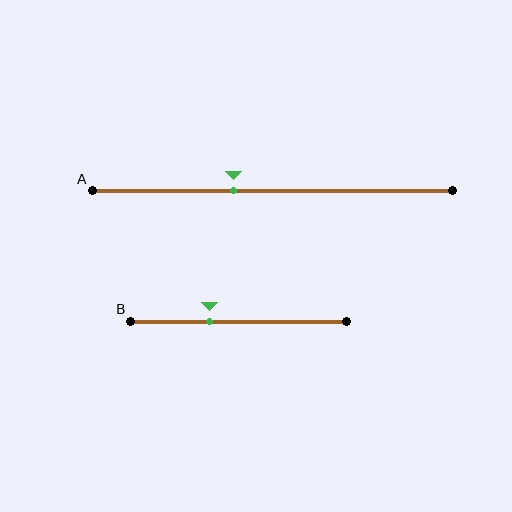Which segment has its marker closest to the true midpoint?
Segment A has its marker closest to the true midpoint.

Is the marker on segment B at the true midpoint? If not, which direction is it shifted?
No, the marker on segment B is shifted to the left by about 13% of the segment length.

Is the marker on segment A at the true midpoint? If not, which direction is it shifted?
No, the marker on segment A is shifted to the left by about 11% of the segment length.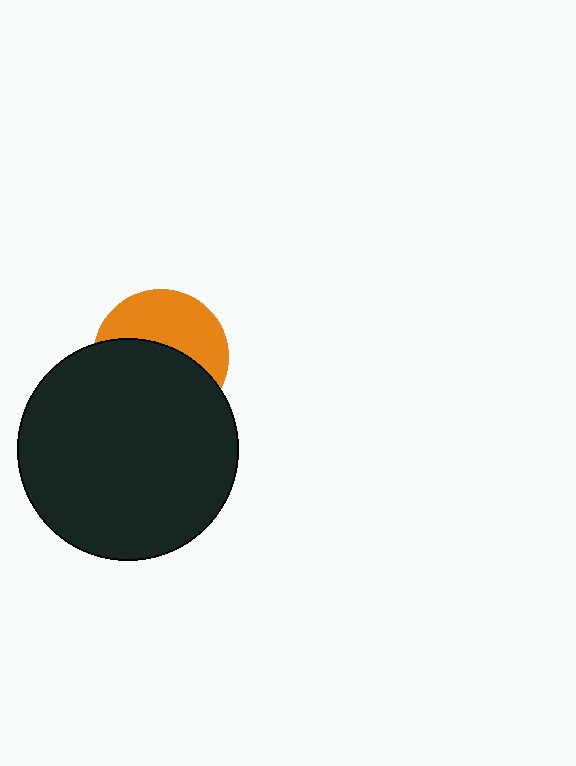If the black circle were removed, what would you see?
You would see the complete orange circle.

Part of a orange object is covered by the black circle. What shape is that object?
It is a circle.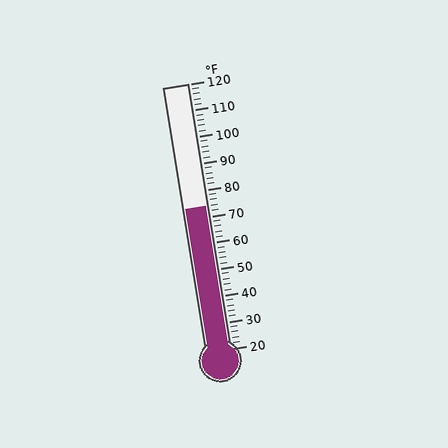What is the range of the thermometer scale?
The thermometer scale ranges from 20°F to 120°F.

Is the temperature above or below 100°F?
The temperature is below 100°F.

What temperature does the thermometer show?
The thermometer shows approximately 74°F.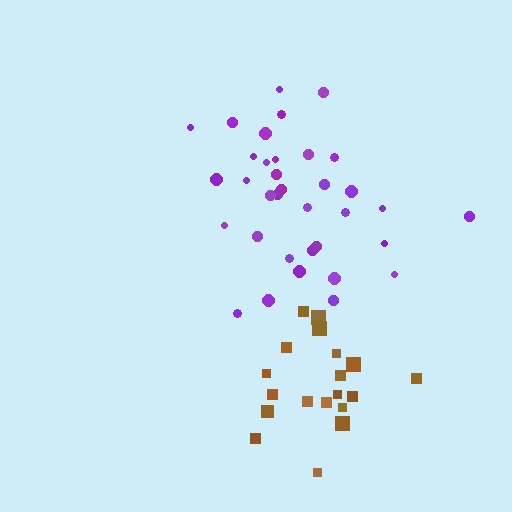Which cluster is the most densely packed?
Purple.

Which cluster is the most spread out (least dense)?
Brown.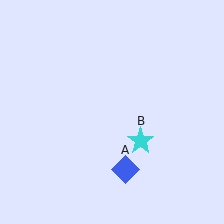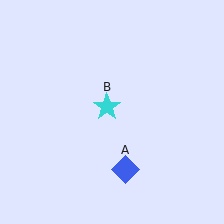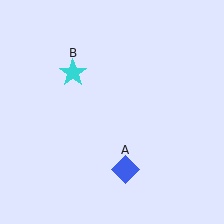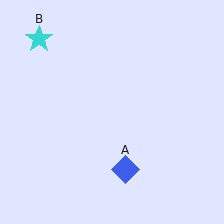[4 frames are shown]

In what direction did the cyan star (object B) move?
The cyan star (object B) moved up and to the left.